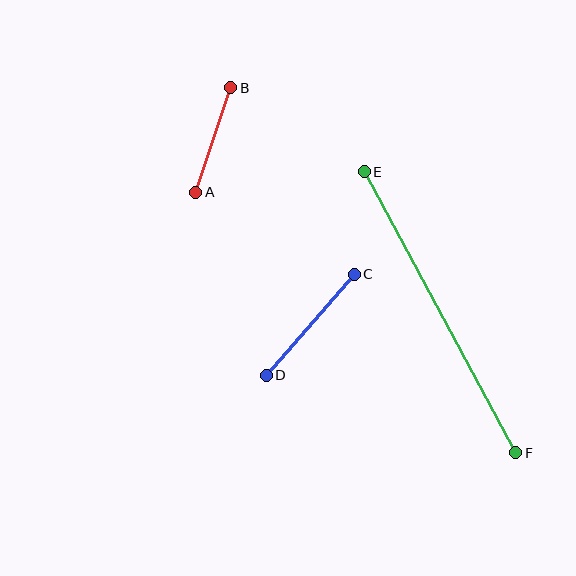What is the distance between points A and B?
The distance is approximately 110 pixels.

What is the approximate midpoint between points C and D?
The midpoint is at approximately (310, 325) pixels.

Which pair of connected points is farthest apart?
Points E and F are farthest apart.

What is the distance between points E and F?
The distance is approximately 319 pixels.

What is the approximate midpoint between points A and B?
The midpoint is at approximately (213, 140) pixels.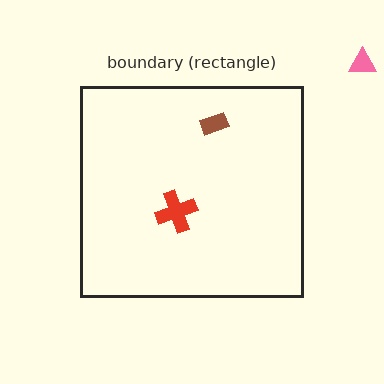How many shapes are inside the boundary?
2 inside, 1 outside.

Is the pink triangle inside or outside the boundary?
Outside.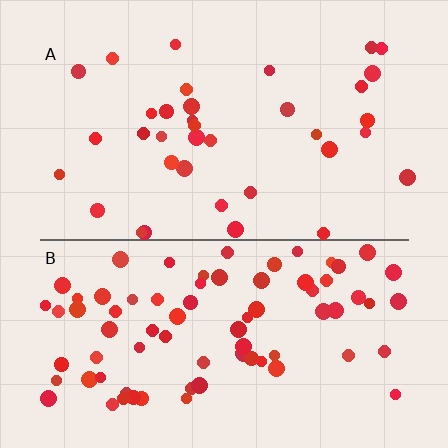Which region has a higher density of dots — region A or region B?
B (the bottom).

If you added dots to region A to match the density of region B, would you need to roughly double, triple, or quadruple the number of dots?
Approximately double.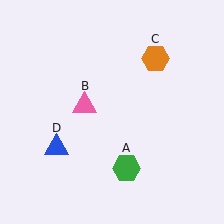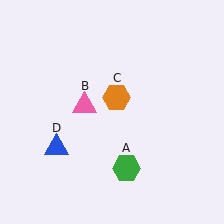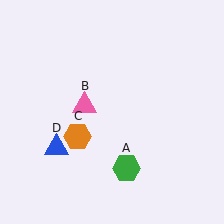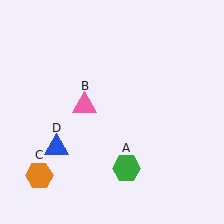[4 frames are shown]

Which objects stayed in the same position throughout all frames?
Green hexagon (object A) and pink triangle (object B) and blue triangle (object D) remained stationary.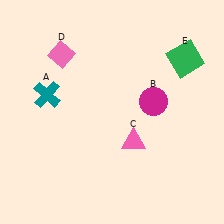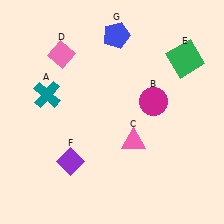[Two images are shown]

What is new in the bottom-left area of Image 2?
A purple diamond (F) was added in the bottom-left area of Image 2.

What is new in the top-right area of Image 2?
A blue pentagon (G) was added in the top-right area of Image 2.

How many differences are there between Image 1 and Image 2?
There are 2 differences between the two images.